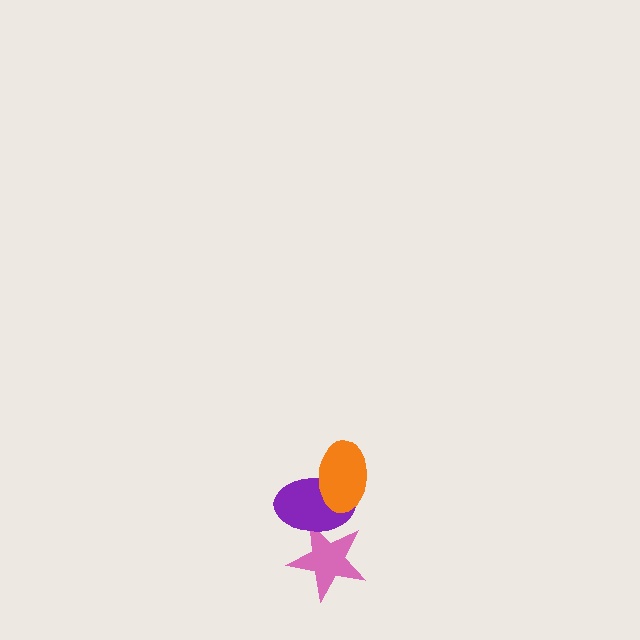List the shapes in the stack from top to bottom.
From top to bottom: the orange ellipse, the purple ellipse, the pink star.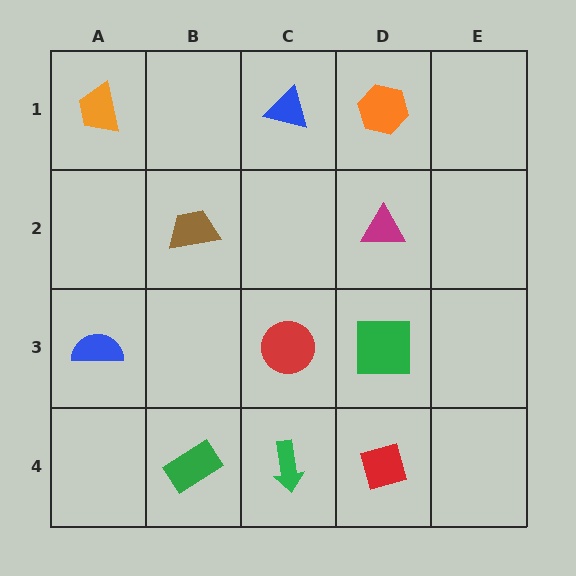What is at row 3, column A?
A blue semicircle.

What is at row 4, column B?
A green rectangle.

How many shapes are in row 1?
3 shapes.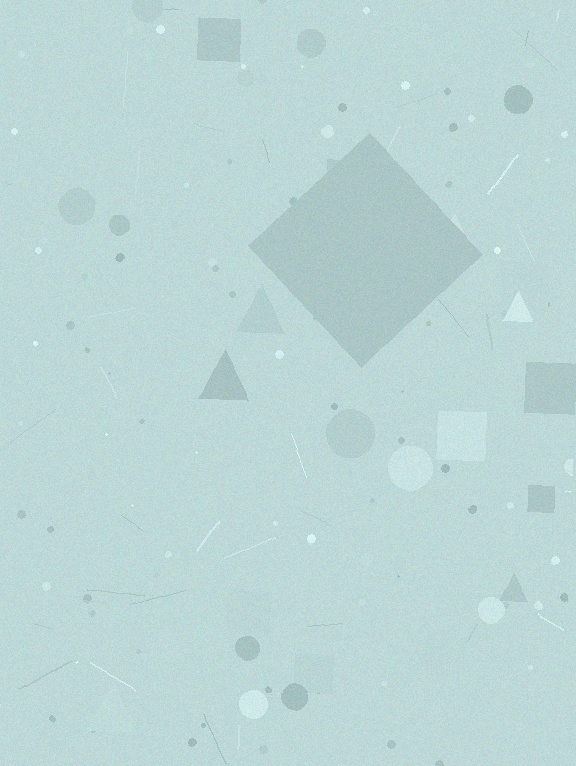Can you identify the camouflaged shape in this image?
The camouflaged shape is a diamond.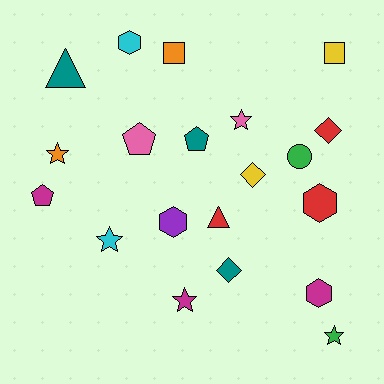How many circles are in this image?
There is 1 circle.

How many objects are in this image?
There are 20 objects.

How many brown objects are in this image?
There are no brown objects.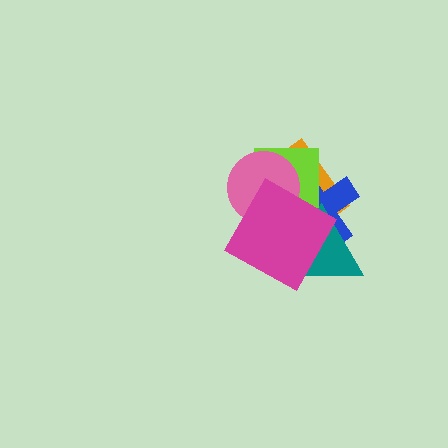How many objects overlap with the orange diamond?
5 objects overlap with the orange diamond.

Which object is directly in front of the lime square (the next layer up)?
The pink circle is directly in front of the lime square.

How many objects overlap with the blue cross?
5 objects overlap with the blue cross.